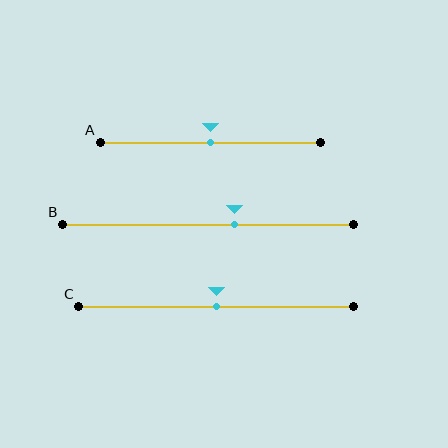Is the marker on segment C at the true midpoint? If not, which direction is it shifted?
Yes, the marker on segment C is at the true midpoint.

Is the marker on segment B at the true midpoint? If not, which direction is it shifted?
No, the marker on segment B is shifted to the right by about 9% of the segment length.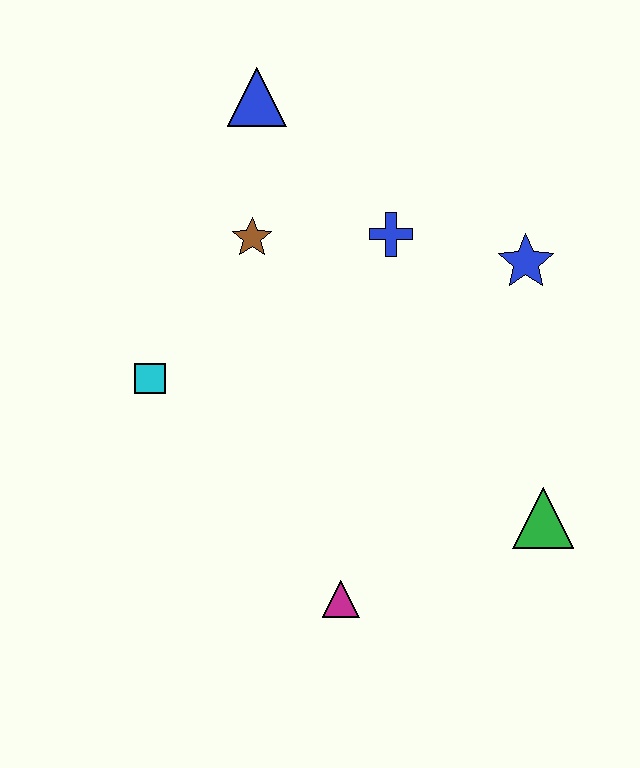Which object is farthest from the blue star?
The cyan square is farthest from the blue star.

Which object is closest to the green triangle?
The magenta triangle is closest to the green triangle.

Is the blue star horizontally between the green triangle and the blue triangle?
Yes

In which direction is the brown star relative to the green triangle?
The brown star is to the left of the green triangle.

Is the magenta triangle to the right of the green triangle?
No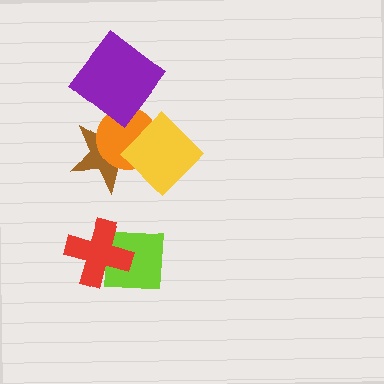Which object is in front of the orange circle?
The yellow diamond is in front of the orange circle.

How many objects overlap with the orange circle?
2 objects overlap with the orange circle.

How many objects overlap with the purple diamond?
0 objects overlap with the purple diamond.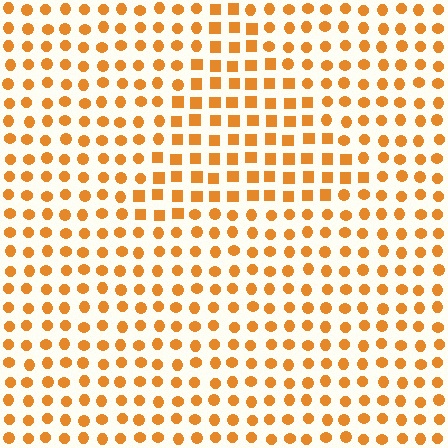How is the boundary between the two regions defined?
The boundary is defined by a change in element shape: squares inside vs. circles outside. All elements share the same color and spacing.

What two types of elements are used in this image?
The image uses squares inside the triangle region and circles outside it.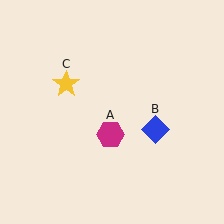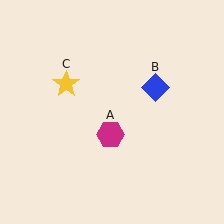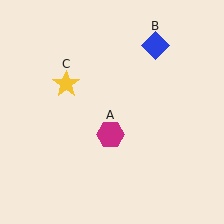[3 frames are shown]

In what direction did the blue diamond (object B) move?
The blue diamond (object B) moved up.